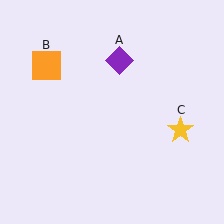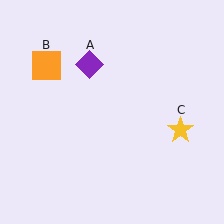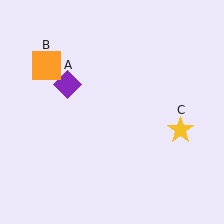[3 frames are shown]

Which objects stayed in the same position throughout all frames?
Orange square (object B) and yellow star (object C) remained stationary.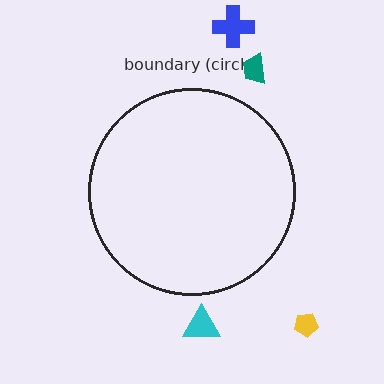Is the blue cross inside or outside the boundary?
Outside.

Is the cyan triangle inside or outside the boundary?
Outside.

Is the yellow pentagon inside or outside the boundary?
Outside.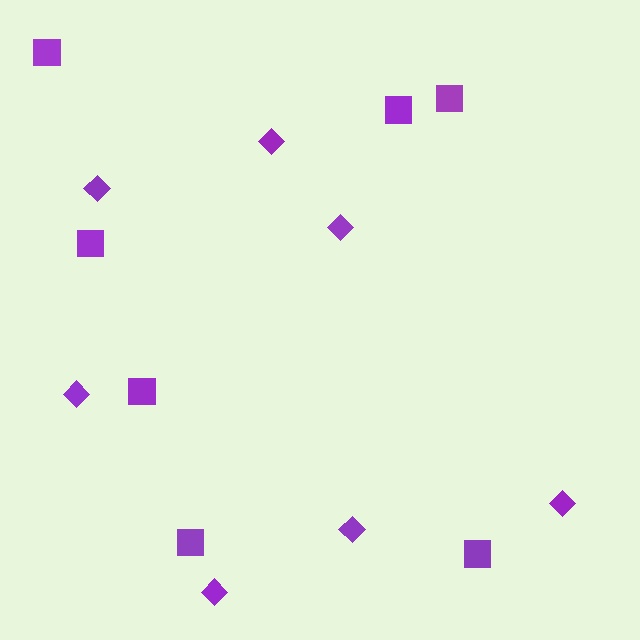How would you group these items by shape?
There are 2 groups: one group of diamonds (7) and one group of squares (7).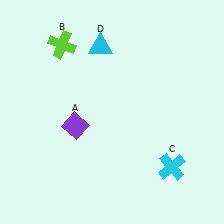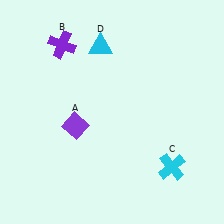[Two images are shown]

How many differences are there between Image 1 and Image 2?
There is 1 difference between the two images.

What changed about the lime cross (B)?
In Image 1, B is lime. In Image 2, it changed to purple.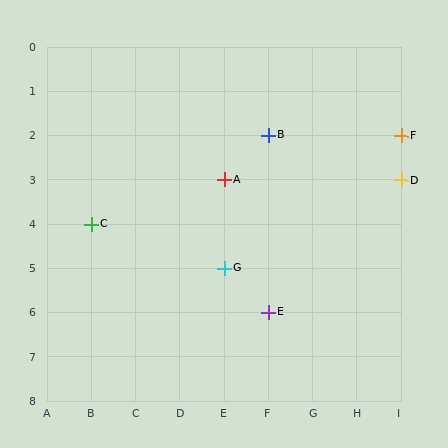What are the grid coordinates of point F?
Point F is at grid coordinates (I, 2).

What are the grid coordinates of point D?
Point D is at grid coordinates (I, 3).